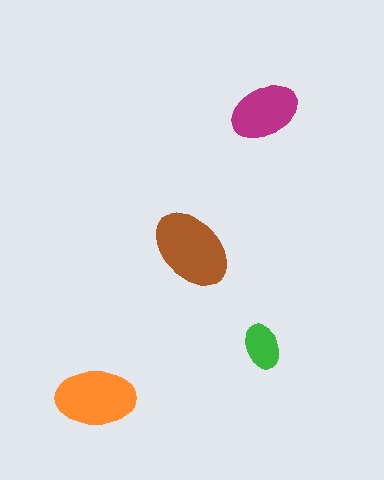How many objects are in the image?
There are 4 objects in the image.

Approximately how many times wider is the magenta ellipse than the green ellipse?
About 1.5 times wider.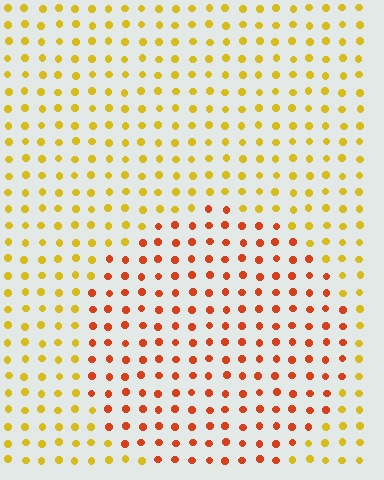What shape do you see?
I see a circle.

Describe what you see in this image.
The image is filled with small yellow elements in a uniform arrangement. A circle-shaped region is visible where the elements are tinted to a slightly different hue, forming a subtle color boundary.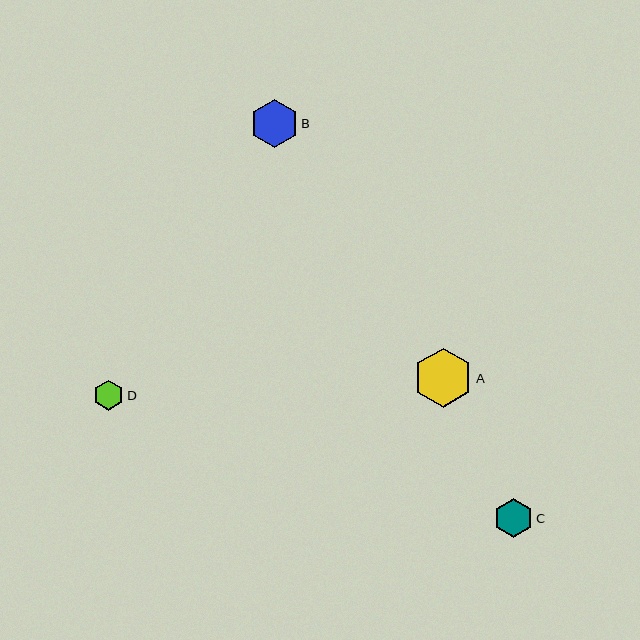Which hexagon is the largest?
Hexagon A is the largest with a size of approximately 59 pixels.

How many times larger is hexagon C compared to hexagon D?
Hexagon C is approximately 1.3 times the size of hexagon D.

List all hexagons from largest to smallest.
From largest to smallest: A, B, C, D.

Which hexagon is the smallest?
Hexagon D is the smallest with a size of approximately 30 pixels.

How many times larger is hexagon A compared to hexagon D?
Hexagon A is approximately 1.9 times the size of hexagon D.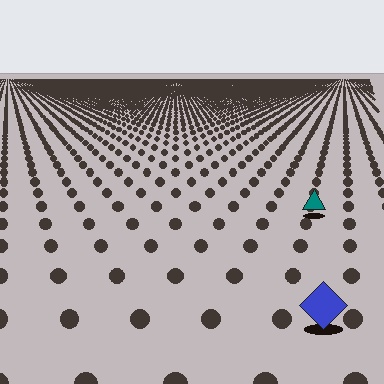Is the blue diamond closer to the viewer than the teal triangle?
Yes. The blue diamond is closer — you can tell from the texture gradient: the ground texture is coarser near it.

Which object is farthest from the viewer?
The teal triangle is farthest from the viewer. It appears smaller and the ground texture around it is denser.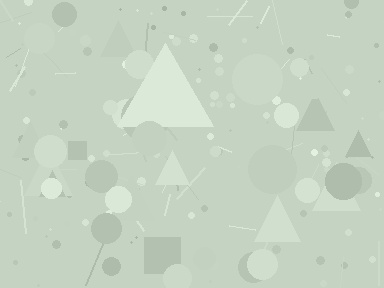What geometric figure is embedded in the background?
A triangle is embedded in the background.